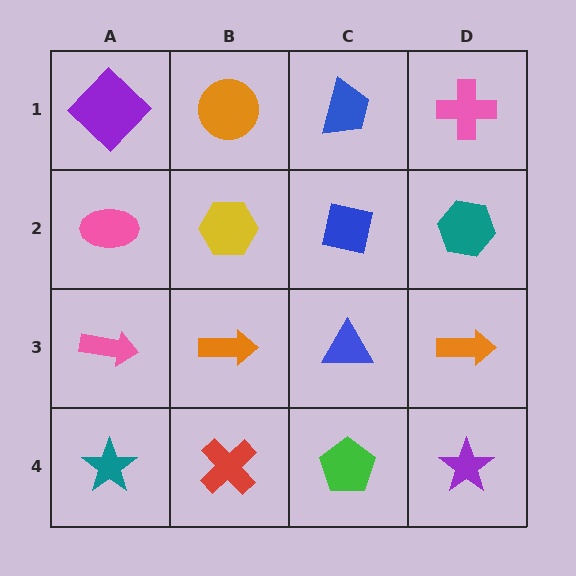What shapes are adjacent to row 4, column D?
An orange arrow (row 3, column D), a green pentagon (row 4, column C).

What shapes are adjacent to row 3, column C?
A blue square (row 2, column C), a green pentagon (row 4, column C), an orange arrow (row 3, column B), an orange arrow (row 3, column D).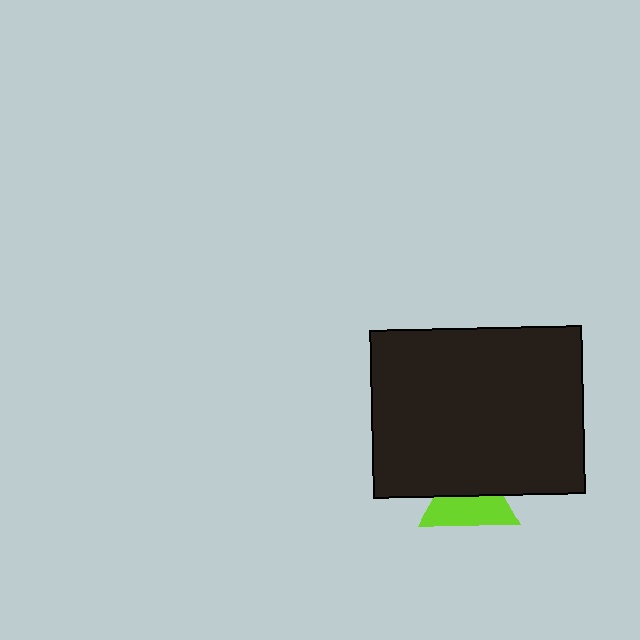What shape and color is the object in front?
The object in front is a black rectangle.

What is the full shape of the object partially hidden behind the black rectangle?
The partially hidden object is a lime triangle.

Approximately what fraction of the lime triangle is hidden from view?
Roughly 45% of the lime triangle is hidden behind the black rectangle.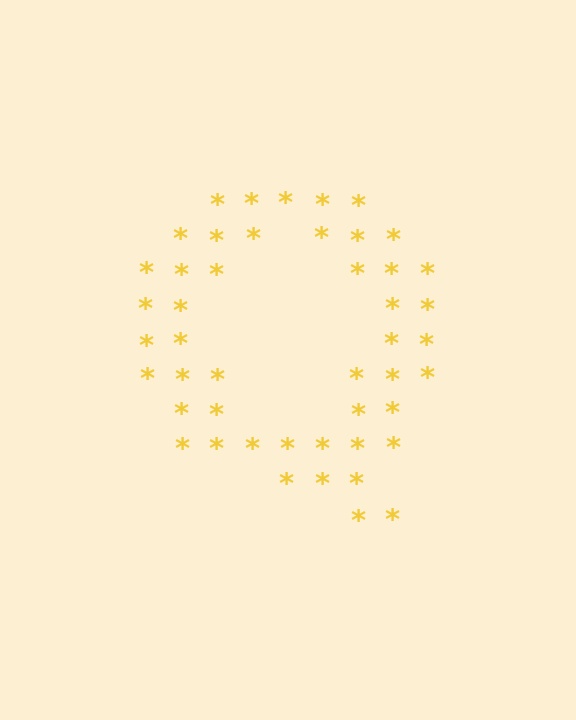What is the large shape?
The large shape is the letter Q.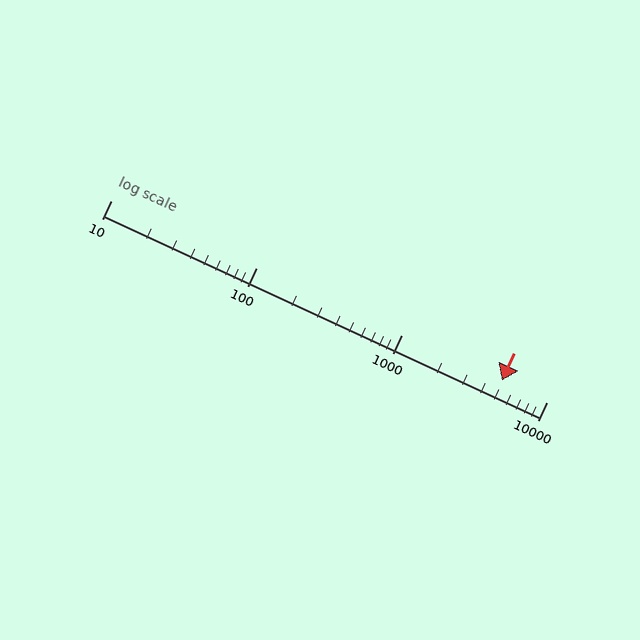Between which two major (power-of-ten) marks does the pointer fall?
The pointer is between 1000 and 10000.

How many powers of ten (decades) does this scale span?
The scale spans 3 decades, from 10 to 10000.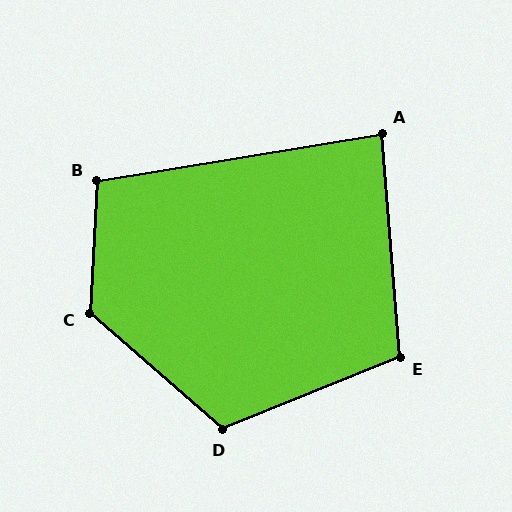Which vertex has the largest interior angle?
C, at approximately 128 degrees.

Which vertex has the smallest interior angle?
A, at approximately 85 degrees.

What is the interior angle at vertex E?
Approximately 108 degrees (obtuse).